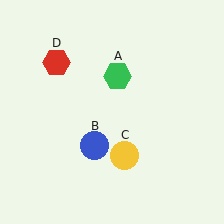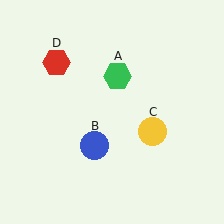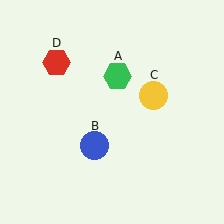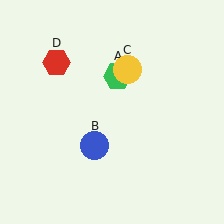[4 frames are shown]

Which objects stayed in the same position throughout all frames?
Green hexagon (object A) and blue circle (object B) and red hexagon (object D) remained stationary.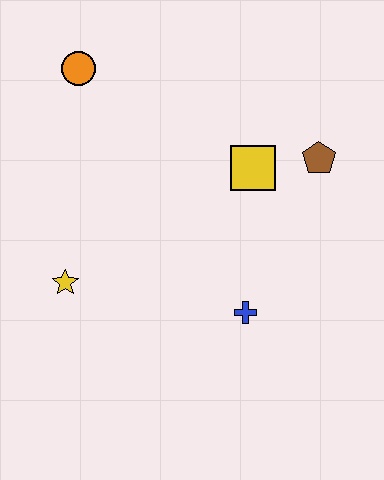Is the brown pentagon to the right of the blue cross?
Yes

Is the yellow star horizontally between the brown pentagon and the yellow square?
No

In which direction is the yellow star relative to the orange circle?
The yellow star is below the orange circle.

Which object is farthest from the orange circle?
The blue cross is farthest from the orange circle.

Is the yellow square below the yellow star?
No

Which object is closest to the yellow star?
The blue cross is closest to the yellow star.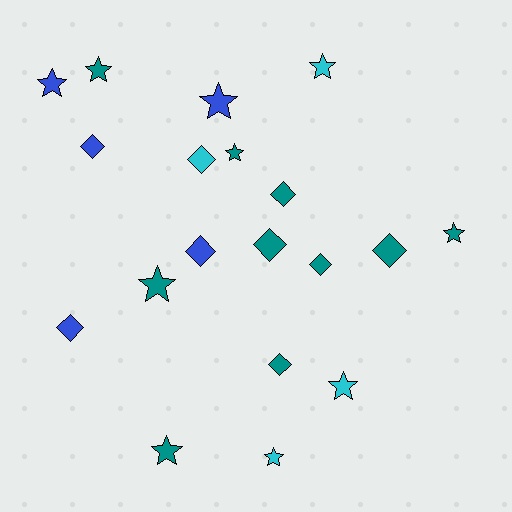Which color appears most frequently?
Teal, with 10 objects.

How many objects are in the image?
There are 19 objects.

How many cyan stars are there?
There are 3 cyan stars.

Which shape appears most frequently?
Star, with 10 objects.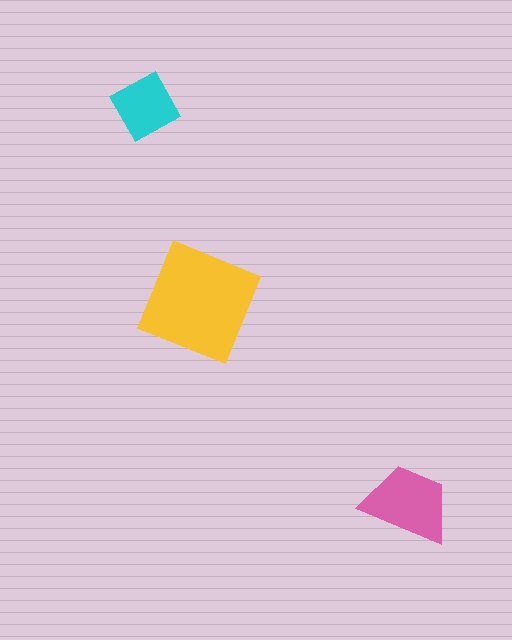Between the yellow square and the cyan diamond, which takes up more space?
The yellow square.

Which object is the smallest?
The cyan diamond.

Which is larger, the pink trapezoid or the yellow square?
The yellow square.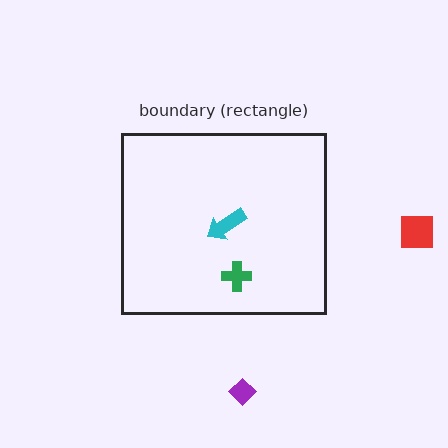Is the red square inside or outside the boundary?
Outside.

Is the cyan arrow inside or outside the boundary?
Inside.